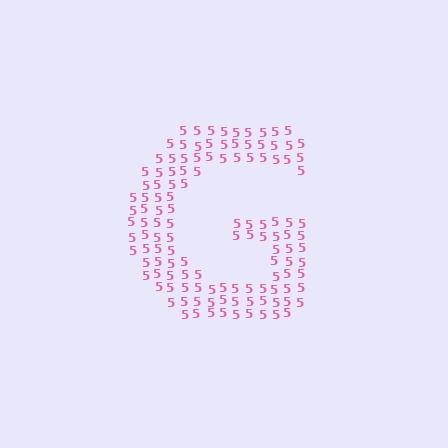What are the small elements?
The small elements are digit 5's.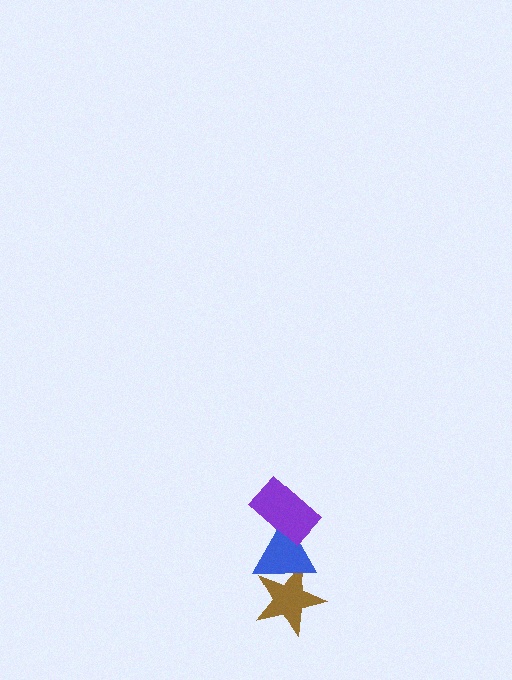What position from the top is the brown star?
The brown star is 3rd from the top.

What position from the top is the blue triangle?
The blue triangle is 2nd from the top.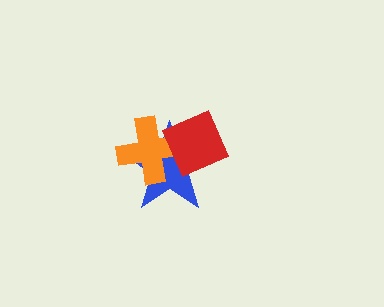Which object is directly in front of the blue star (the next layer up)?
The orange cross is directly in front of the blue star.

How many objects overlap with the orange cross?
2 objects overlap with the orange cross.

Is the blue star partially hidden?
Yes, it is partially covered by another shape.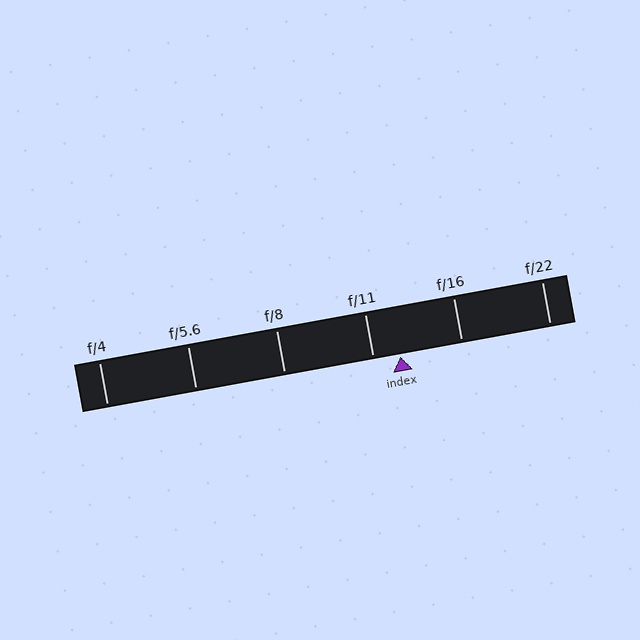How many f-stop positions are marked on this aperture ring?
There are 6 f-stop positions marked.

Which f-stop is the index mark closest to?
The index mark is closest to f/11.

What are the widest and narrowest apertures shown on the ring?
The widest aperture shown is f/4 and the narrowest is f/22.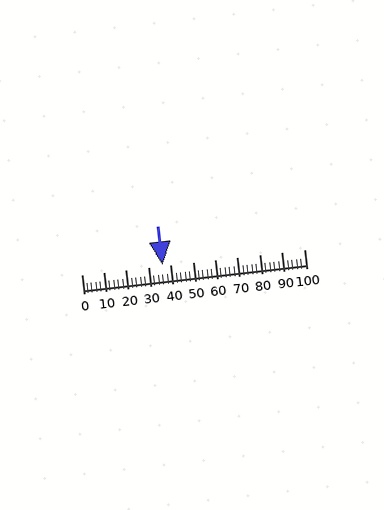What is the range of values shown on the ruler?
The ruler shows values from 0 to 100.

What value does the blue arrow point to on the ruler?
The blue arrow points to approximately 36.